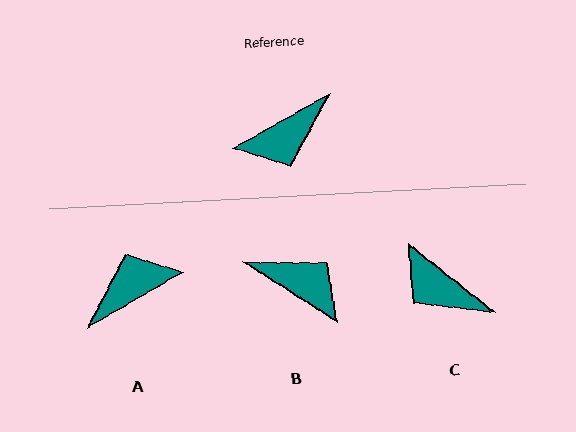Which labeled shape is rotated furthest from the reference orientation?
A, about 180 degrees away.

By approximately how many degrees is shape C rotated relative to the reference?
Approximately 68 degrees clockwise.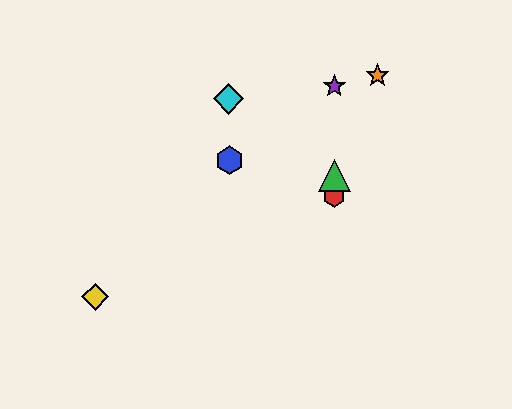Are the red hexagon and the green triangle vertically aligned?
Yes, both are at x≈334.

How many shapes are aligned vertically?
3 shapes (the red hexagon, the green triangle, the purple star) are aligned vertically.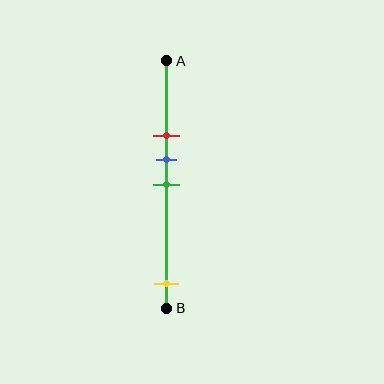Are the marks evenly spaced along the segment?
No, the marks are not evenly spaced.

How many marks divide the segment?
There are 4 marks dividing the segment.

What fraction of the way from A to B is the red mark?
The red mark is approximately 30% (0.3) of the way from A to B.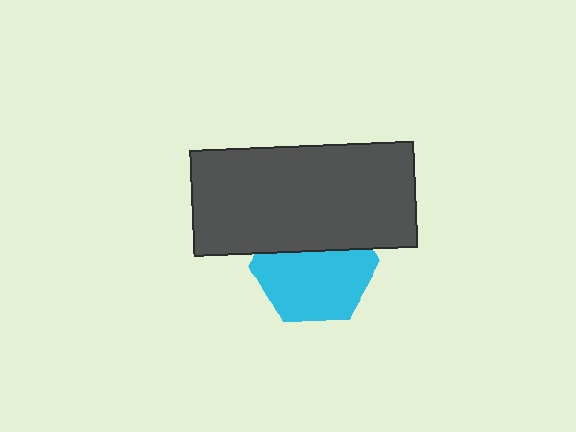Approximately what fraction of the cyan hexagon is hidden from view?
Roughly 38% of the cyan hexagon is hidden behind the dark gray rectangle.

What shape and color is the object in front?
The object in front is a dark gray rectangle.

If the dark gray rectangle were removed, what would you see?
You would see the complete cyan hexagon.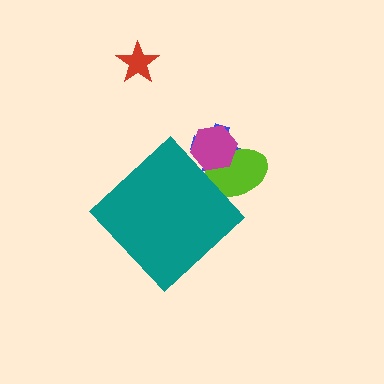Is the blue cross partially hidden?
Yes, the blue cross is partially hidden behind the teal diamond.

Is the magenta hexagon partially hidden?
Yes, the magenta hexagon is partially hidden behind the teal diamond.